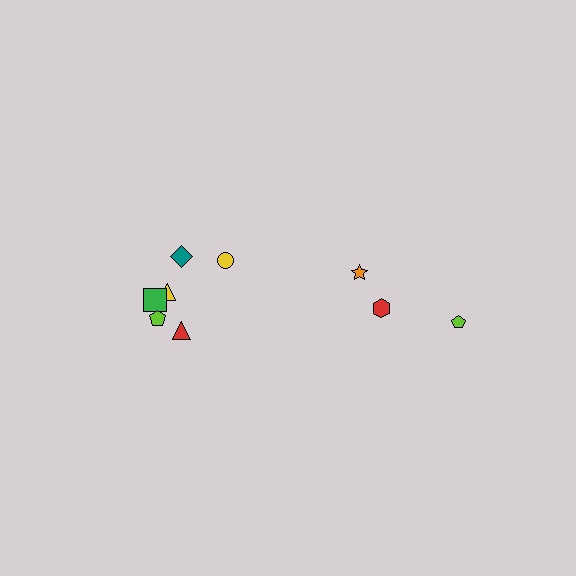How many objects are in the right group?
There are 3 objects.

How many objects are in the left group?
There are 6 objects.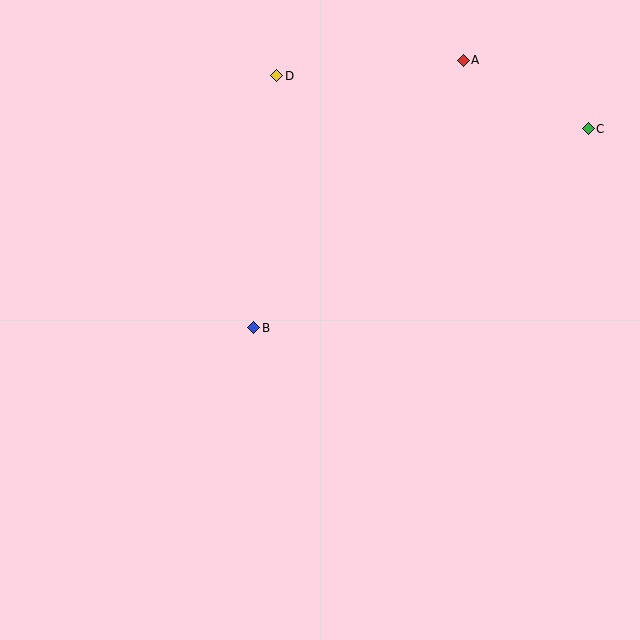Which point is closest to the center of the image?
Point B at (254, 328) is closest to the center.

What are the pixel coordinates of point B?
Point B is at (254, 328).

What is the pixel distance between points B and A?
The distance between B and A is 340 pixels.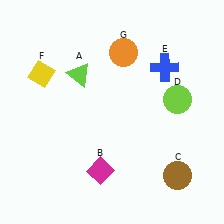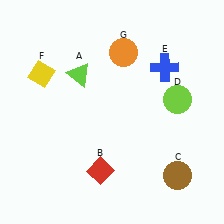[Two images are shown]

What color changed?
The diamond (B) changed from magenta in Image 1 to red in Image 2.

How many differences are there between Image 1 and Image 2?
There is 1 difference between the two images.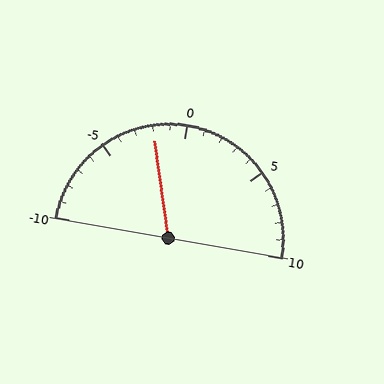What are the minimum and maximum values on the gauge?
The gauge ranges from -10 to 10.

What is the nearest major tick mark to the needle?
The nearest major tick mark is 0.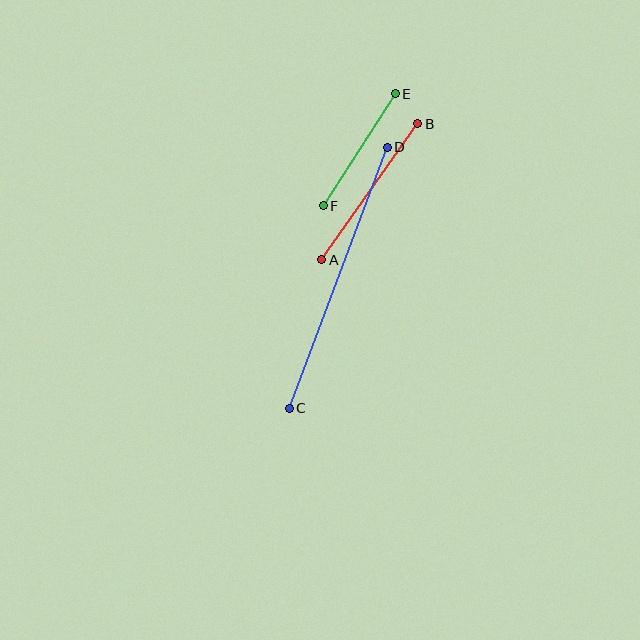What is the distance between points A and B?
The distance is approximately 166 pixels.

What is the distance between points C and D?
The distance is approximately 279 pixels.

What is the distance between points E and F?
The distance is approximately 133 pixels.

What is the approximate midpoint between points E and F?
The midpoint is at approximately (359, 150) pixels.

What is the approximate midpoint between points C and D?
The midpoint is at approximately (338, 278) pixels.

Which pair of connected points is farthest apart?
Points C and D are farthest apart.